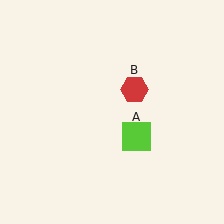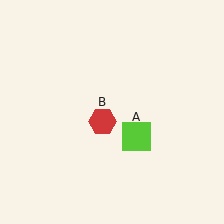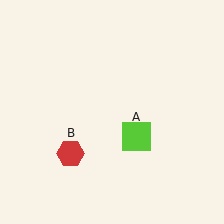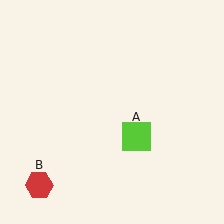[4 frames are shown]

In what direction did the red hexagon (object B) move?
The red hexagon (object B) moved down and to the left.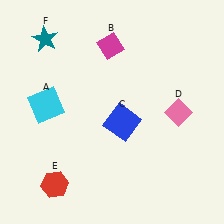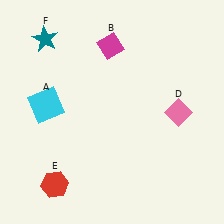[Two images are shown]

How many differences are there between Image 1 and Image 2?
There is 1 difference between the two images.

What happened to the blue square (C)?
The blue square (C) was removed in Image 2. It was in the bottom-right area of Image 1.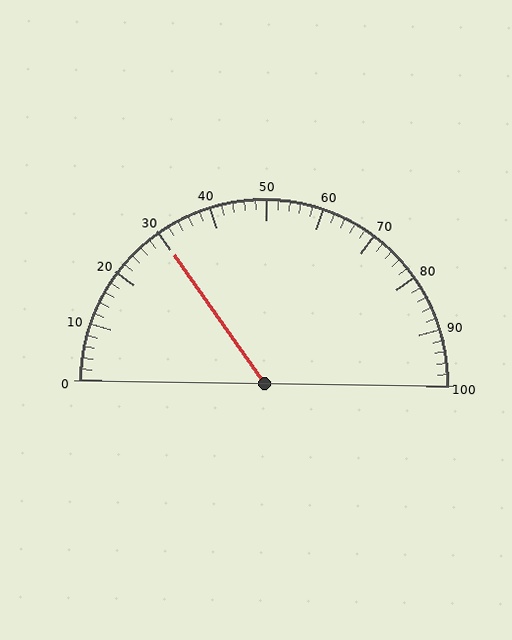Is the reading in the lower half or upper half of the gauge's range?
The reading is in the lower half of the range (0 to 100).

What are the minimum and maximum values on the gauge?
The gauge ranges from 0 to 100.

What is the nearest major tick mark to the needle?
The nearest major tick mark is 30.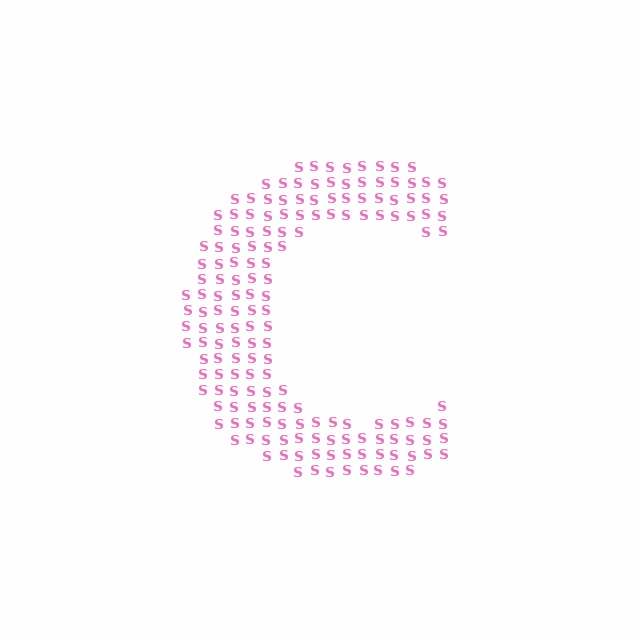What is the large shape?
The large shape is the letter C.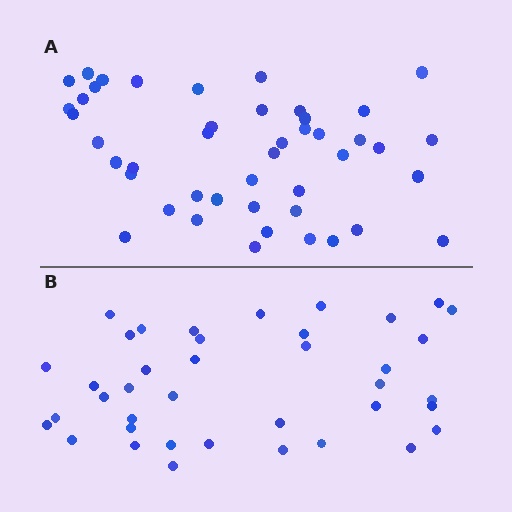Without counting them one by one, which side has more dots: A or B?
Region A (the top region) has more dots.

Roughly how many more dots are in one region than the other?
Region A has about 6 more dots than region B.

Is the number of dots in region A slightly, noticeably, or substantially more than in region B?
Region A has only slightly more — the two regions are fairly close. The ratio is roughly 1.2 to 1.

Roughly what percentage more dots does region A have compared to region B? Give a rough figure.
About 15% more.